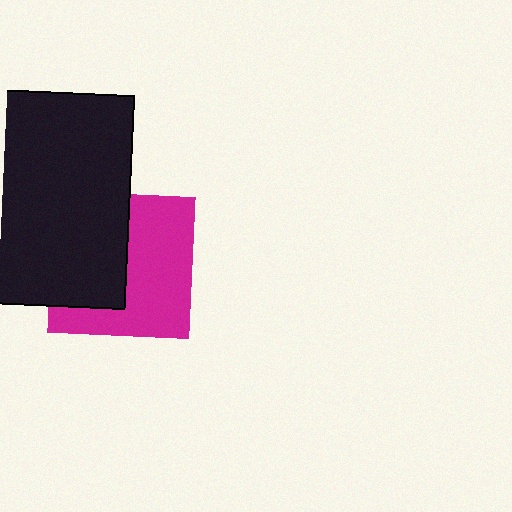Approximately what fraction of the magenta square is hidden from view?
Roughly 44% of the magenta square is hidden behind the black rectangle.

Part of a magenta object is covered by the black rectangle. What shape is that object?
It is a square.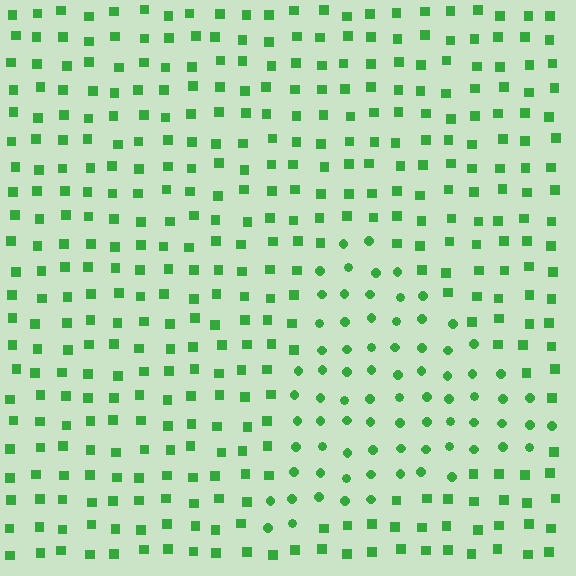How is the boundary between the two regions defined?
The boundary is defined by a change in element shape: circles inside vs. squares outside. All elements share the same color and spacing.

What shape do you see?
I see a triangle.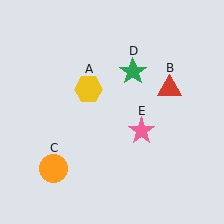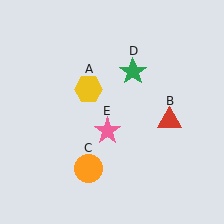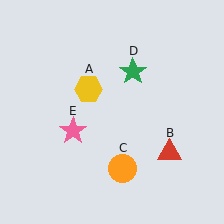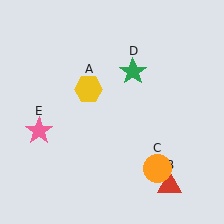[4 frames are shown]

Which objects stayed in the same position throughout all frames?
Yellow hexagon (object A) and green star (object D) remained stationary.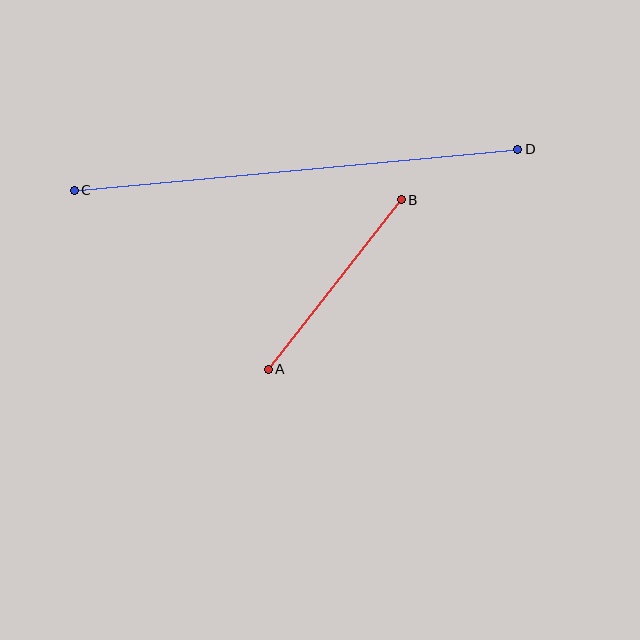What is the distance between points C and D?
The distance is approximately 446 pixels.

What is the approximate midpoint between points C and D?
The midpoint is at approximately (296, 170) pixels.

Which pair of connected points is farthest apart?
Points C and D are farthest apart.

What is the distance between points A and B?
The distance is approximately 215 pixels.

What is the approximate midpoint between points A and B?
The midpoint is at approximately (335, 284) pixels.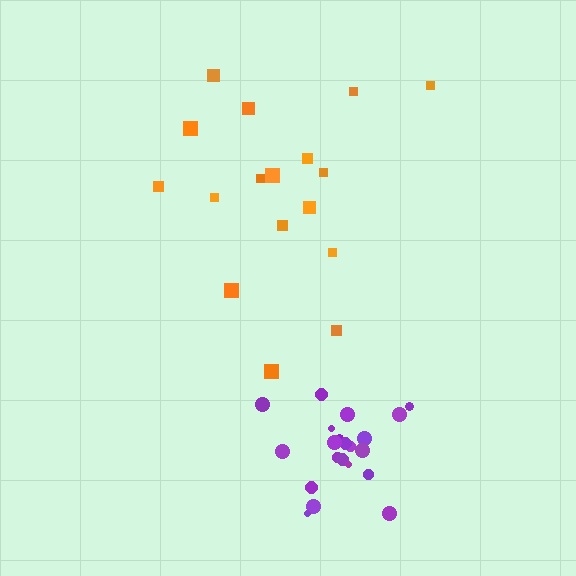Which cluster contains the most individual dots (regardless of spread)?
Purple (21).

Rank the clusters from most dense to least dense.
purple, orange.